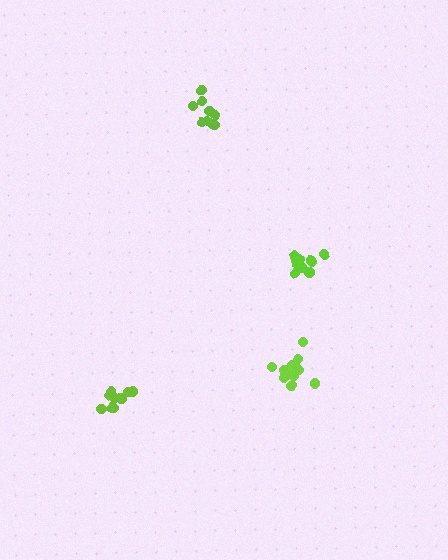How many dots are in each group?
Group 1: 10 dots, Group 2: 9 dots, Group 3: 9 dots, Group 4: 14 dots (42 total).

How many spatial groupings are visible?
There are 4 spatial groupings.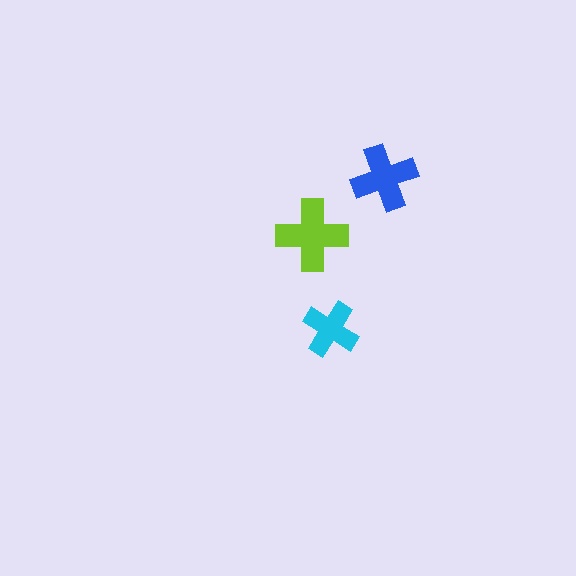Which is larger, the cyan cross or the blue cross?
The blue one.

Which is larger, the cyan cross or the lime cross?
The lime one.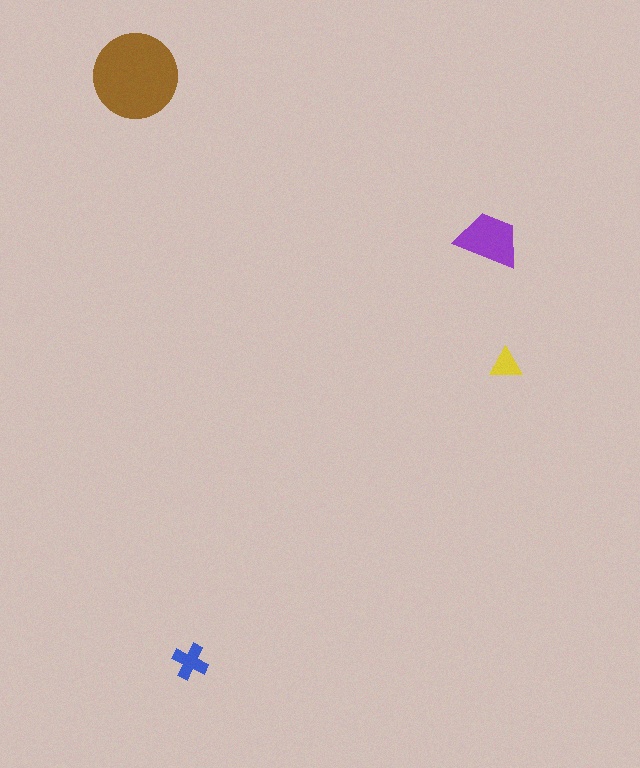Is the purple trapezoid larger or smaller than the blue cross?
Larger.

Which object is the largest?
The brown circle.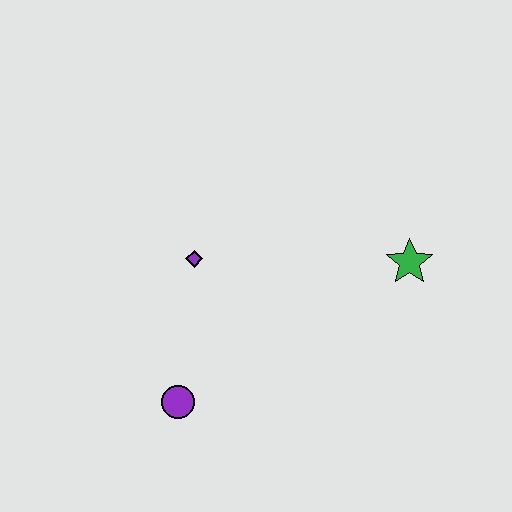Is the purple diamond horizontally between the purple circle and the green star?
Yes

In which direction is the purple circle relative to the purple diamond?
The purple circle is below the purple diamond.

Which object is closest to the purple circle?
The purple diamond is closest to the purple circle.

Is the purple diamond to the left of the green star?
Yes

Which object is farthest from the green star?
The purple circle is farthest from the green star.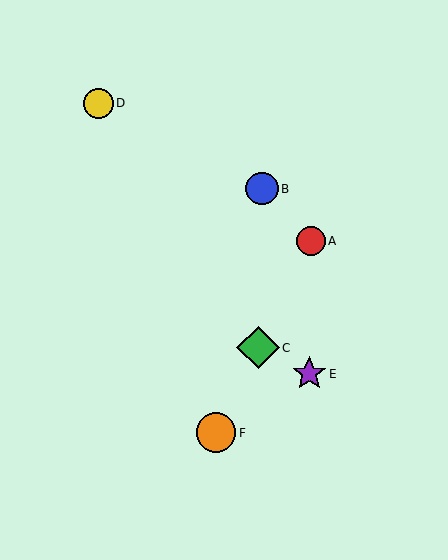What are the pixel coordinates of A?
Object A is at (311, 241).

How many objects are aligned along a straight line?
3 objects (A, C, F) are aligned along a straight line.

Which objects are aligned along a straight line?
Objects A, C, F are aligned along a straight line.